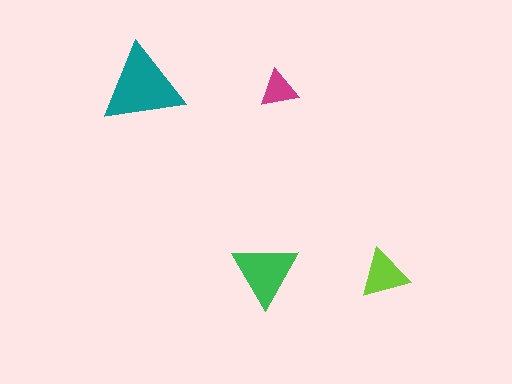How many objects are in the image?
There are 4 objects in the image.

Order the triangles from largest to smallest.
the teal one, the green one, the lime one, the magenta one.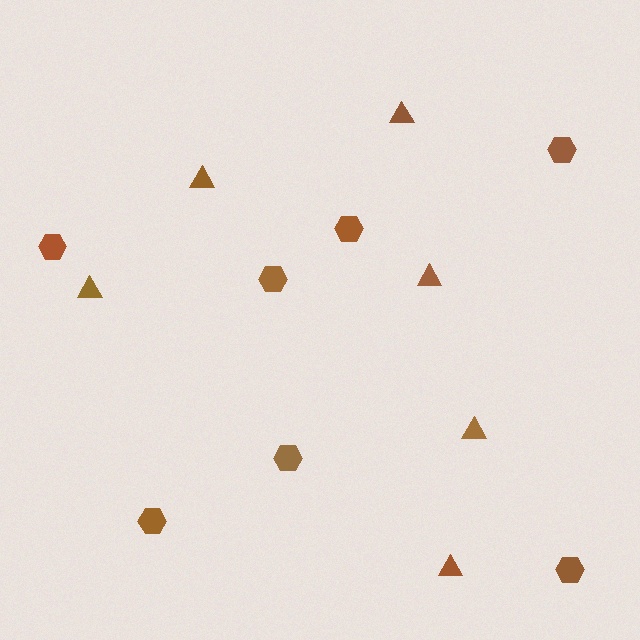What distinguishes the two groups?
There are 2 groups: one group of hexagons (7) and one group of triangles (6).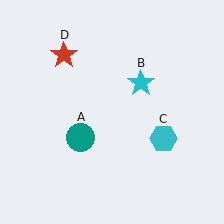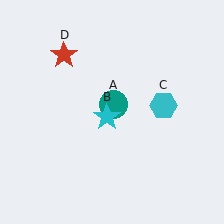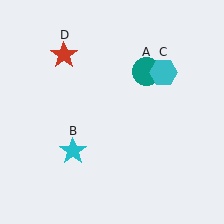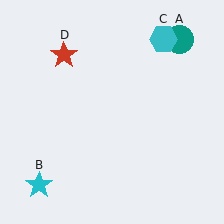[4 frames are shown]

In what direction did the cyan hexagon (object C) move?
The cyan hexagon (object C) moved up.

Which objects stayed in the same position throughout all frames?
Red star (object D) remained stationary.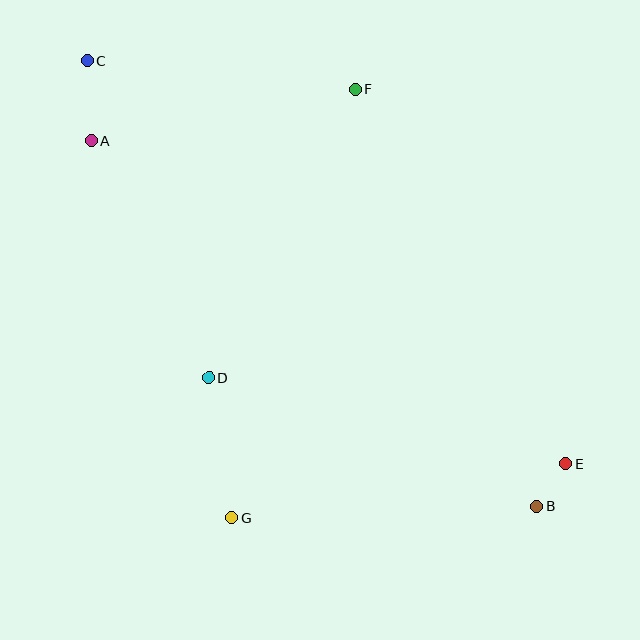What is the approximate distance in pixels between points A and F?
The distance between A and F is approximately 269 pixels.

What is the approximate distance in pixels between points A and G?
The distance between A and G is approximately 403 pixels.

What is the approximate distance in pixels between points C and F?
The distance between C and F is approximately 269 pixels.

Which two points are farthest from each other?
Points B and C are farthest from each other.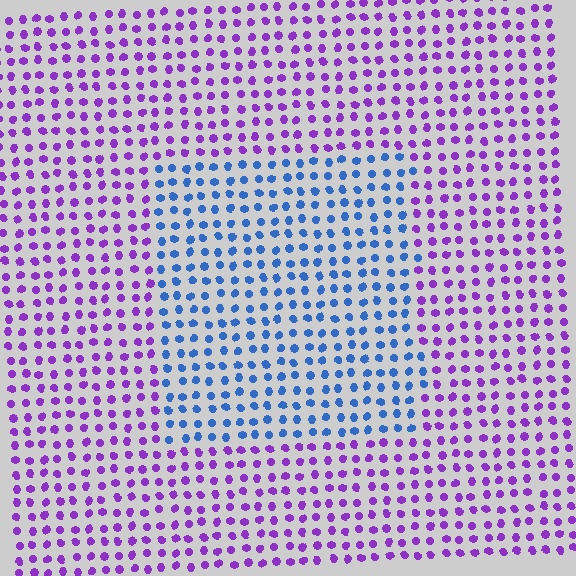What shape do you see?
I see a rectangle.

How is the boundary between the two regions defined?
The boundary is defined purely by a slight shift in hue (about 62 degrees). Spacing, size, and orientation are identical on both sides.